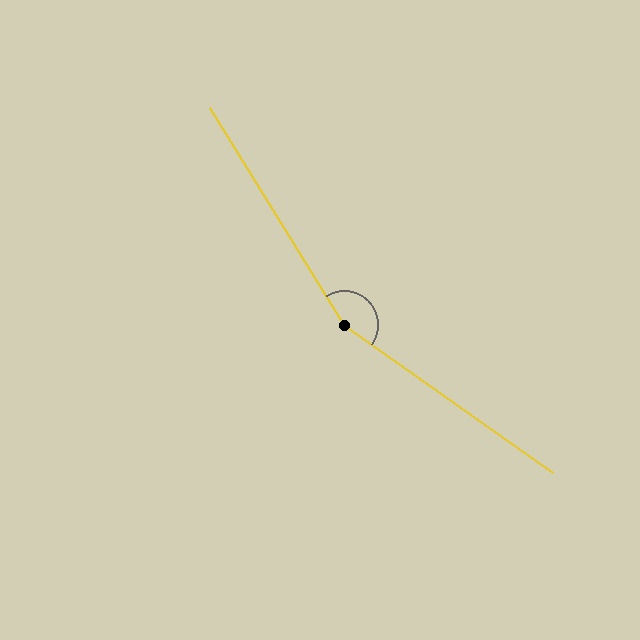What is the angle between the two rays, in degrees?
Approximately 157 degrees.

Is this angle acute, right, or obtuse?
It is obtuse.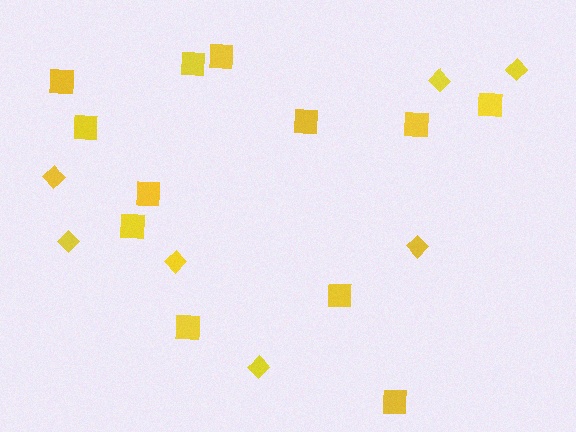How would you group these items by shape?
There are 2 groups: one group of diamonds (7) and one group of squares (12).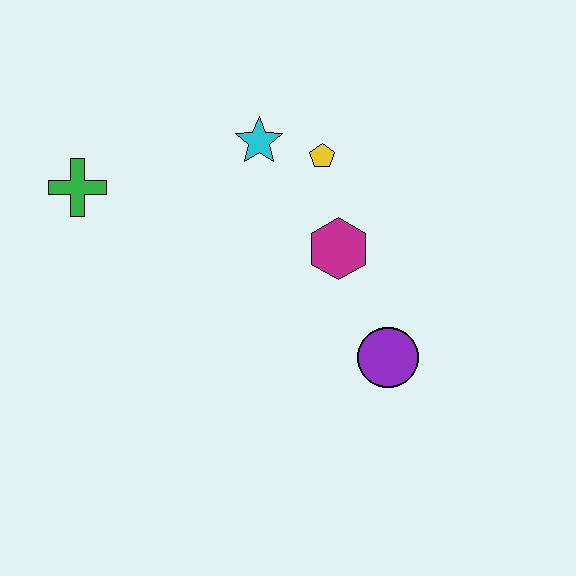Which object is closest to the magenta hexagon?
The yellow pentagon is closest to the magenta hexagon.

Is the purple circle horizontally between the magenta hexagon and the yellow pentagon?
No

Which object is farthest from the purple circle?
The green cross is farthest from the purple circle.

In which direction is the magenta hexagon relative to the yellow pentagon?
The magenta hexagon is below the yellow pentagon.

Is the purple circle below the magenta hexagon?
Yes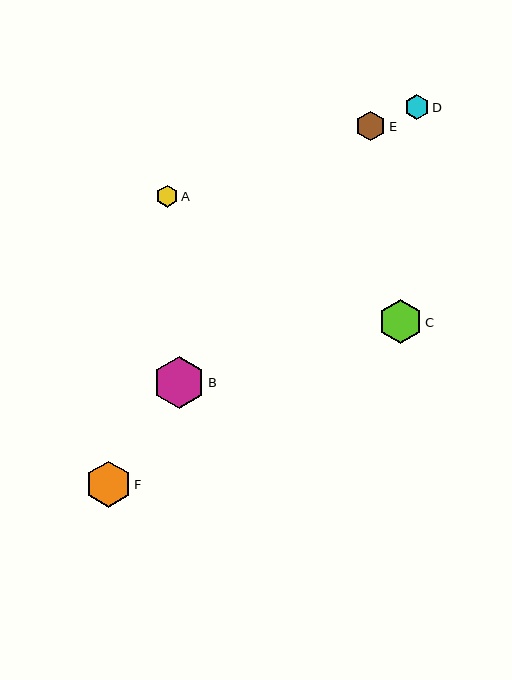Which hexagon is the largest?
Hexagon B is the largest with a size of approximately 52 pixels.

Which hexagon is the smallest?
Hexagon A is the smallest with a size of approximately 22 pixels.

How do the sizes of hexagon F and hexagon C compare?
Hexagon F and hexagon C are approximately the same size.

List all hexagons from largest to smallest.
From largest to smallest: B, F, C, E, D, A.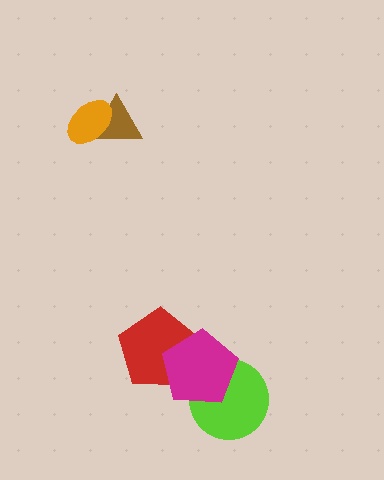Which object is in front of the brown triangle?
The orange ellipse is in front of the brown triangle.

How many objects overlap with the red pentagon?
1 object overlaps with the red pentagon.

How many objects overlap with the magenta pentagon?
2 objects overlap with the magenta pentagon.